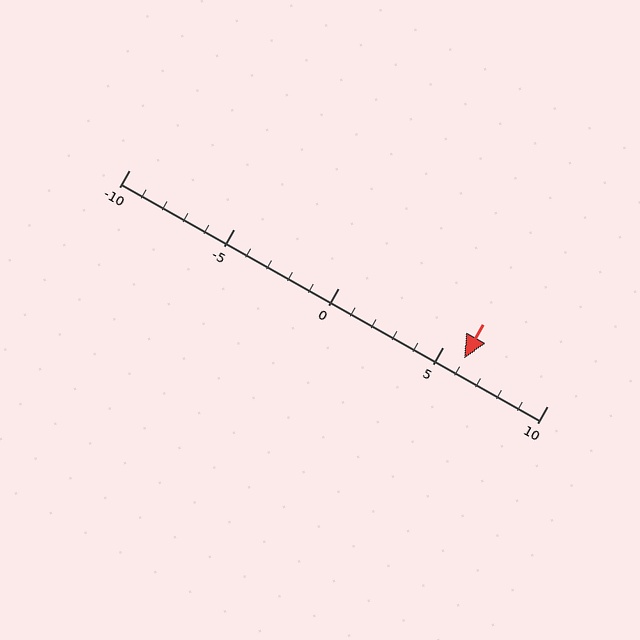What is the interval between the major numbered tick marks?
The major tick marks are spaced 5 units apart.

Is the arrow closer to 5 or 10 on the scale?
The arrow is closer to 5.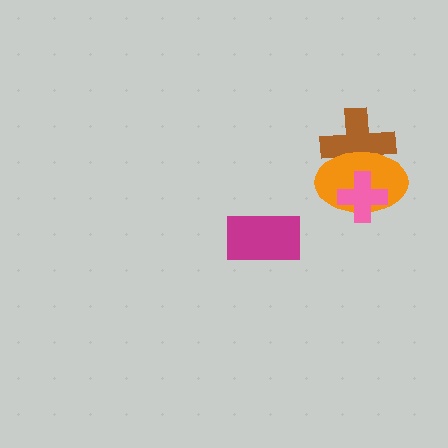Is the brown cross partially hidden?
Yes, it is partially covered by another shape.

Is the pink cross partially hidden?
No, no other shape covers it.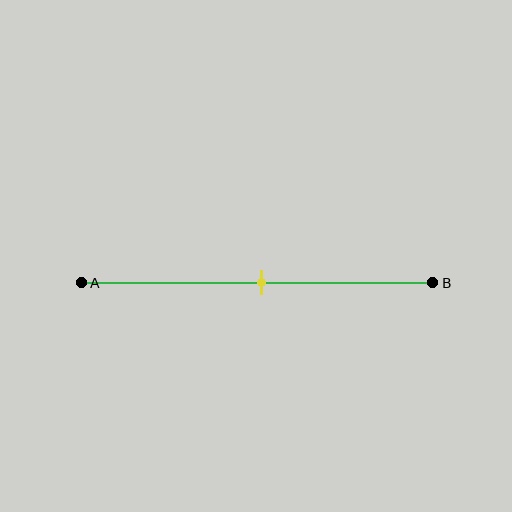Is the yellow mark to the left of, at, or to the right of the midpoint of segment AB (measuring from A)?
The yellow mark is approximately at the midpoint of segment AB.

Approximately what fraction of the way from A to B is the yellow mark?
The yellow mark is approximately 50% of the way from A to B.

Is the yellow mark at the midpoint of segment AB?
Yes, the mark is approximately at the midpoint.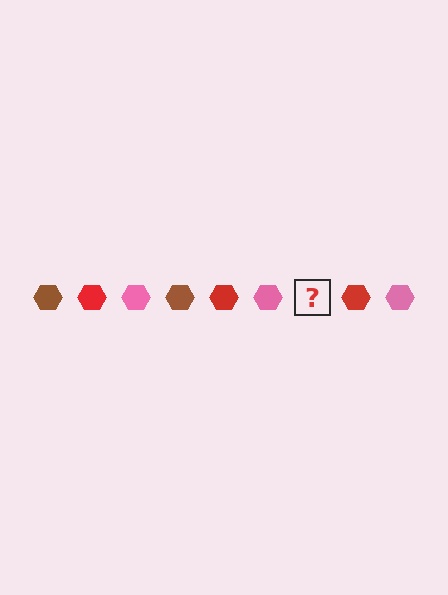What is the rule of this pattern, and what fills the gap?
The rule is that the pattern cycles through brown, red, pink hexagons. The gap should be filled with a brown hexagon.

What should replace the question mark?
The question mark should be replaced with a brown hexagon.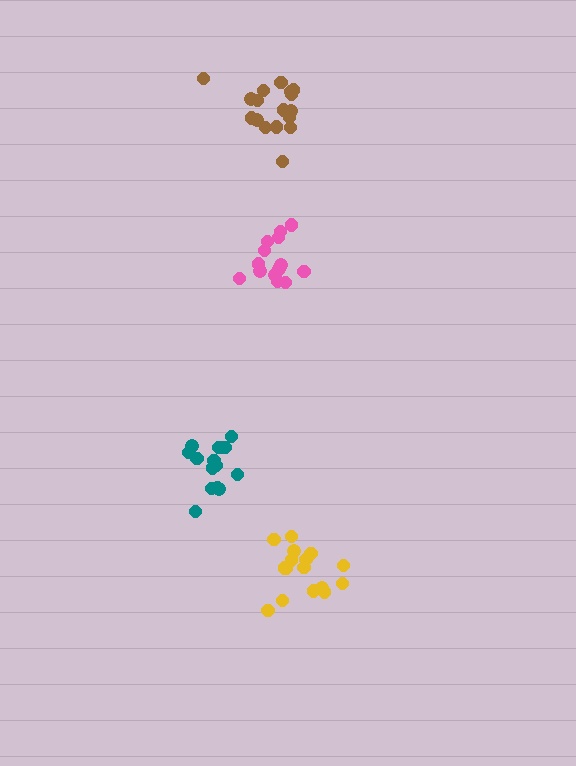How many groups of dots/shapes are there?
There are 4 groups.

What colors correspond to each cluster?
The clusters are colored: yellow, pink, brown, teal.